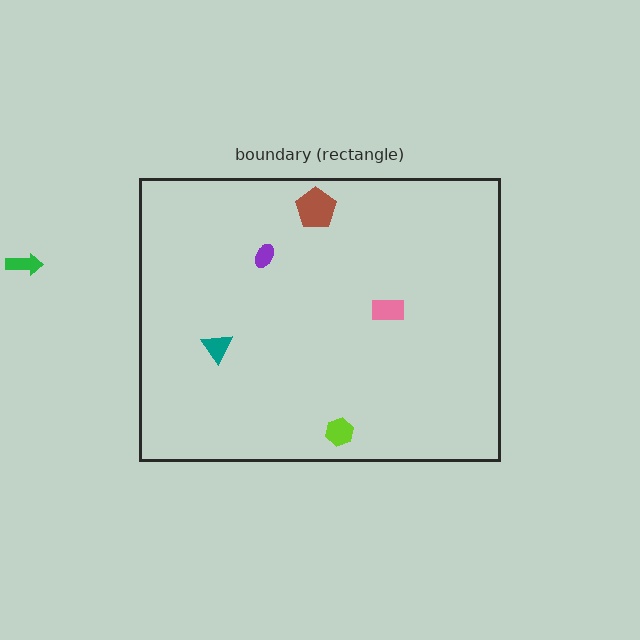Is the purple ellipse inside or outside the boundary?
Inside.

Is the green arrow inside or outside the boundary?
Outside.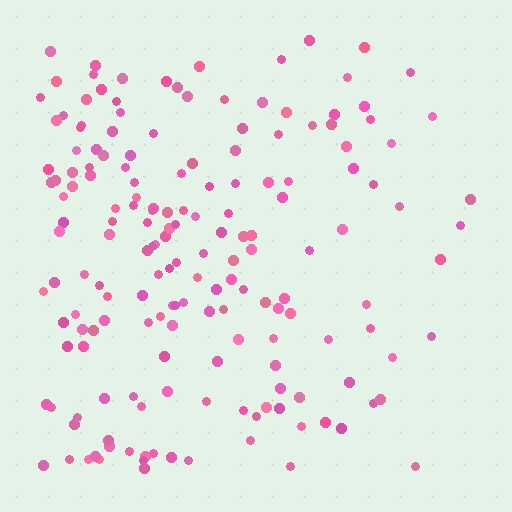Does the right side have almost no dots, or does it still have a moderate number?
Still a moderate number, just noticeably fewer than the left.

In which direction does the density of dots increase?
From right to left, with the left side densest.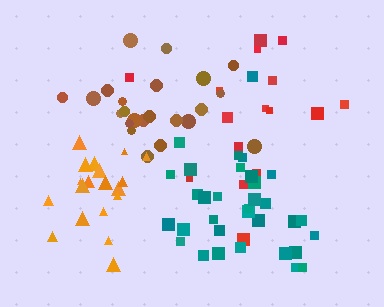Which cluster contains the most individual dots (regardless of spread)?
Teal (33).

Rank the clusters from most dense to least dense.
teal, orange, brown, red.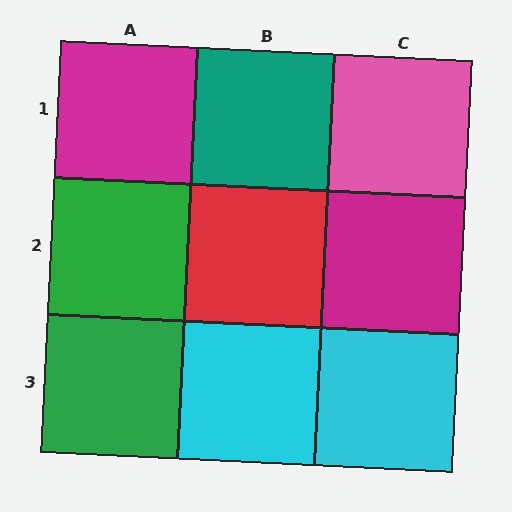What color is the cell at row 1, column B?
Teal.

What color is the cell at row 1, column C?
Pink.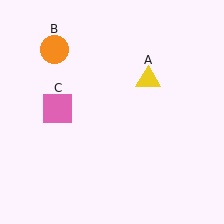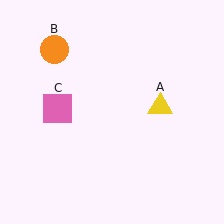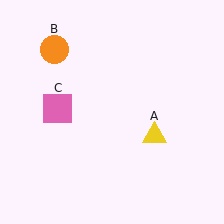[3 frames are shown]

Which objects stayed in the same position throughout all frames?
Orange circle (object B) and pink square (object C) remained stationary.